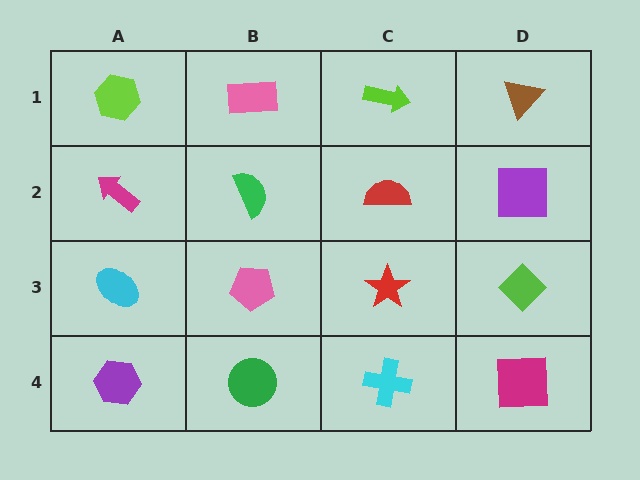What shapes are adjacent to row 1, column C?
A red semicircle (row 2, column C), a pink rectangle (row 1, column B), a brown triangle (row 1, column D).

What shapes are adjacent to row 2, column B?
A pink rectangle (row 1, column B), a pink pentagon (row 3, column B), a magenta arrow (row 2, column A), a red semicircle (row 2, column C).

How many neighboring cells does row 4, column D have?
2.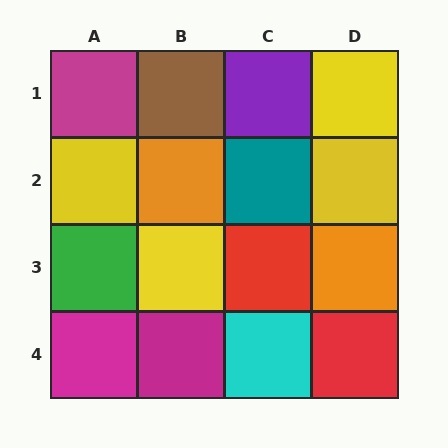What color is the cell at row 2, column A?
Yellow.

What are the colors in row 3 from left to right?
Green, yellow, red, orange.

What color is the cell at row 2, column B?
Orange.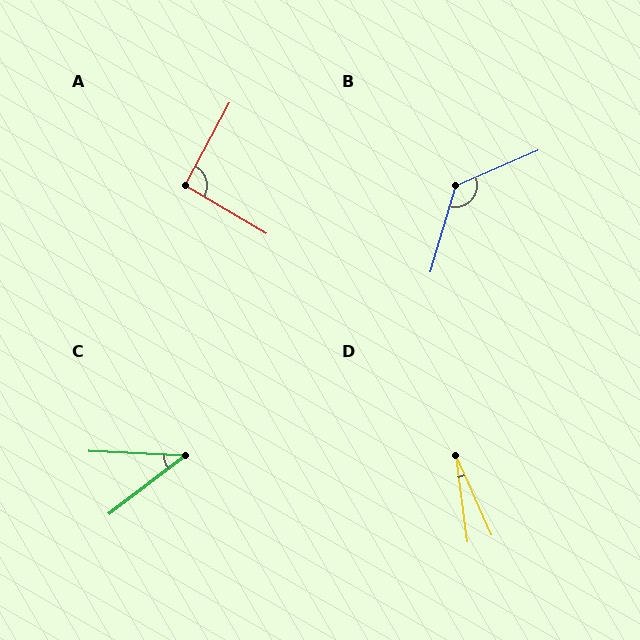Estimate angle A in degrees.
Approximately 92 degrees.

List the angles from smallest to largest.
D (17°), C (40°), A (92°), B (130°).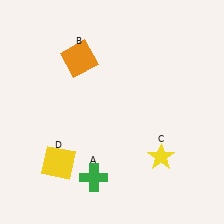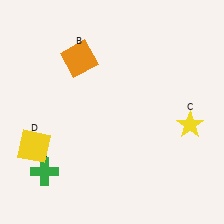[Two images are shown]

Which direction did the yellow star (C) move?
The yellow star (C) moved up.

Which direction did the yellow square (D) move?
The yellow square (D) moved left.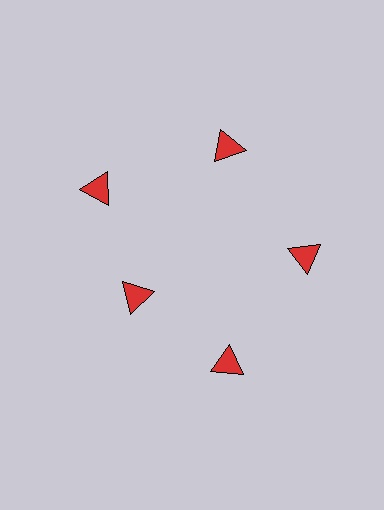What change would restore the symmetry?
The symmetry would be restored by moving it outward, back onto the ring so that all 5 triangles sit at equal angles and equal distance from the center.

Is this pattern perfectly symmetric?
No. The 5 red triangles are arranged in a ring, but one element near the 8 o'clock position is pulled inward toward the center, breaking the 5-fold rotational symmetry.